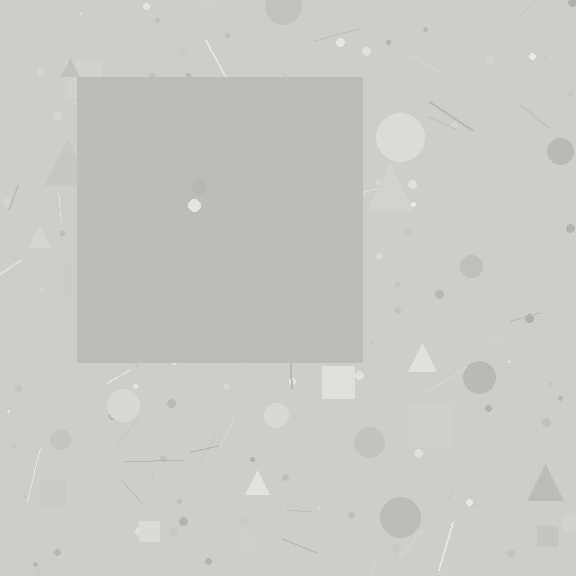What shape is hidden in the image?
A square is hidden in the image.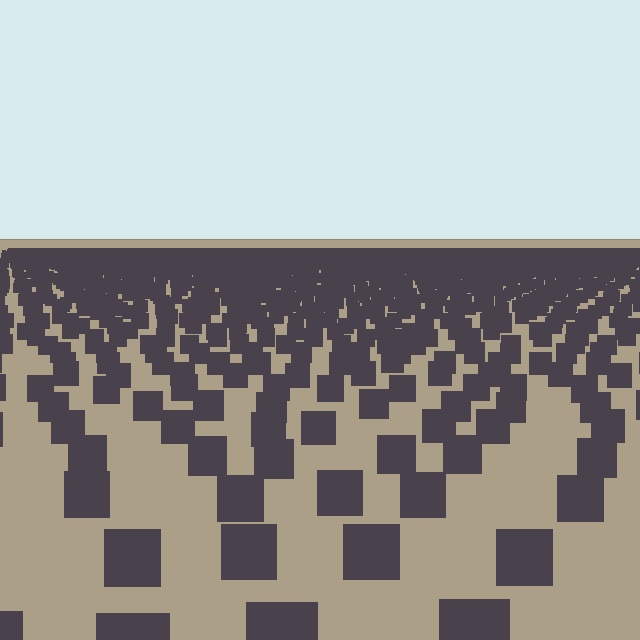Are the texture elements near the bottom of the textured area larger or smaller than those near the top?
Larger. Near the bottom, elements are closer to the viewer and appear at a bigger on-screen size.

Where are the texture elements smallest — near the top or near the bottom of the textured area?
Near the top.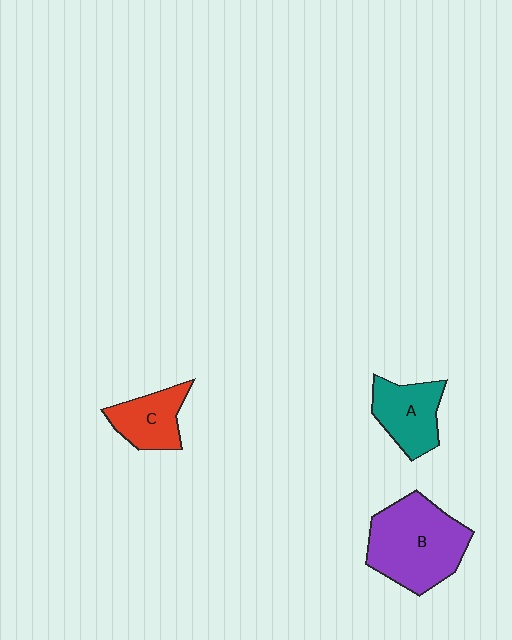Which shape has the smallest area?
Shape C (red).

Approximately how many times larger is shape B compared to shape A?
Approximately 1.7 times.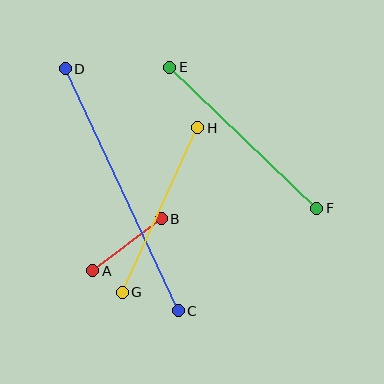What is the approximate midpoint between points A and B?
The midpoint is at approximately (127, 245) pixels.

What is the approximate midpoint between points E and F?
The midpoint is at approximately (243, 138) pixels.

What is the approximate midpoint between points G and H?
The midpoint is at approximately (160, 210) pixels.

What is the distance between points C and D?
The distance is approximately 267 pixels.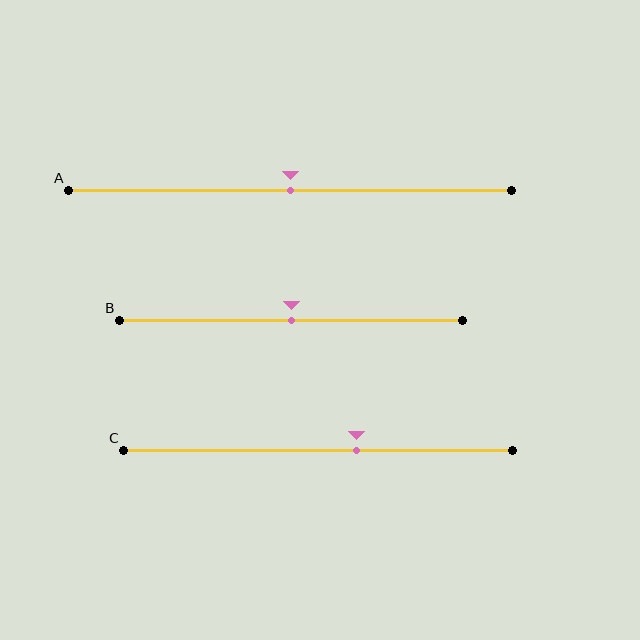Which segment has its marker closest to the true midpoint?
Segment A has its marker closest to the true midpoint.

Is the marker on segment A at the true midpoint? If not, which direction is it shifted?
Yes, the marker on segment A is at the true midpoint.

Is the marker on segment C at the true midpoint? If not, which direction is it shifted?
No, the marker on segment C is shifted to the right by about 10% of the segment length.